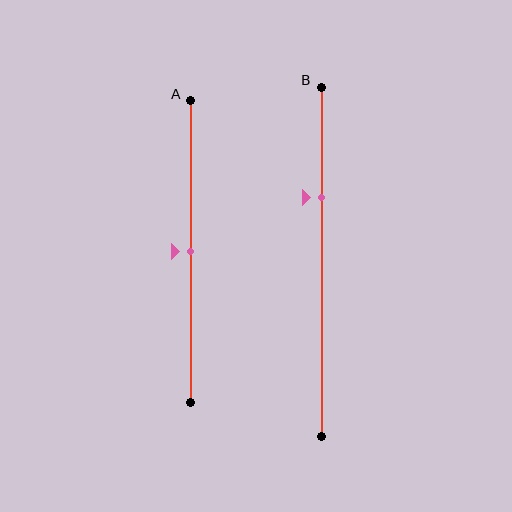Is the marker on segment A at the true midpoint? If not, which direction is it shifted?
Yes, the marker on segment A is at the true midpoint.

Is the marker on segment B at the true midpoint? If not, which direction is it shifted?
No, the marker on segment B is shifted upward by about 19% of the segment length.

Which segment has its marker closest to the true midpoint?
Segment A has its marker closest to the true midpoint.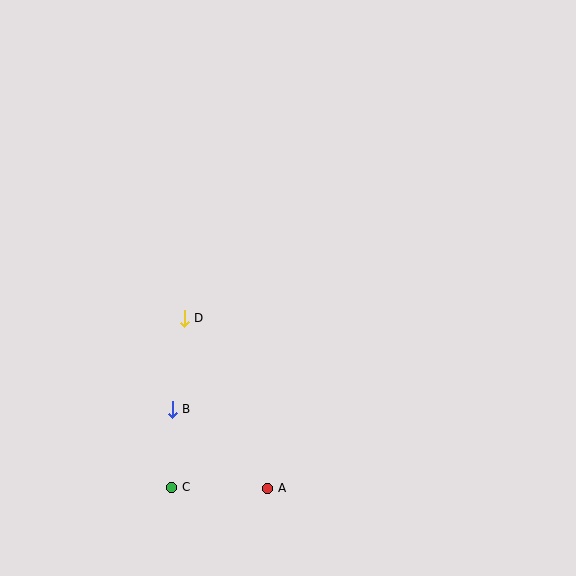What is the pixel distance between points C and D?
The distance between C and D is 170 pixels.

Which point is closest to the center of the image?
Point D at (184, 318) is closest to the center.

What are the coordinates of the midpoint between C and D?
The midpoint between C and D is at (178, 403).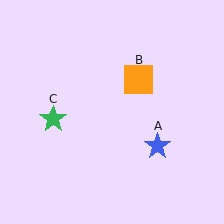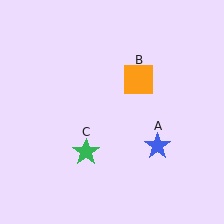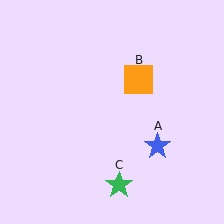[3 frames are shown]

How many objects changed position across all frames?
1 object changed position: green star (object C).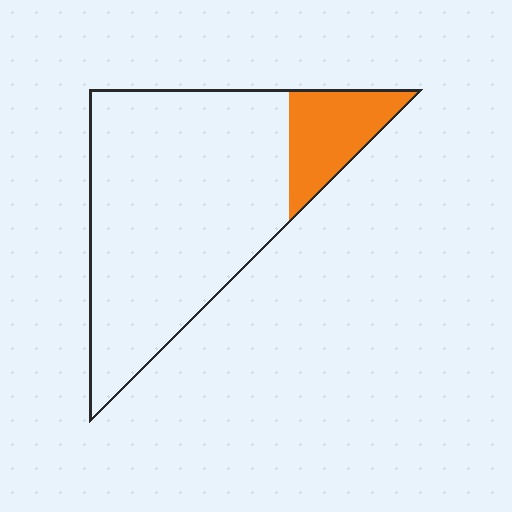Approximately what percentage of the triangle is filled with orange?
Approximately 15%.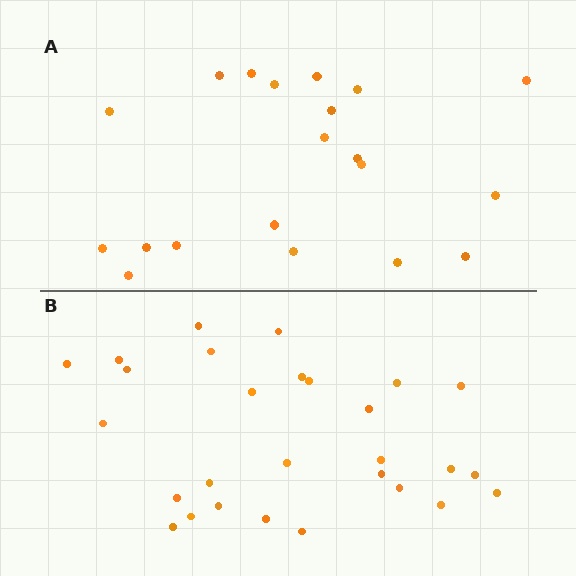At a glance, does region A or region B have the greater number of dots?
Region B (the bottom region) has more dots.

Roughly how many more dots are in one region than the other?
Region B has roughly 8 or so more dots than region A.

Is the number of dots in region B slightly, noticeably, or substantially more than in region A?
Region B has noticeably more, but not dramatically so. The ratio is roughly 1.4 to 1.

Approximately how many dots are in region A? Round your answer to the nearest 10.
About 20 dots.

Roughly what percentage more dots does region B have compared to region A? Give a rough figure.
About 40% more.